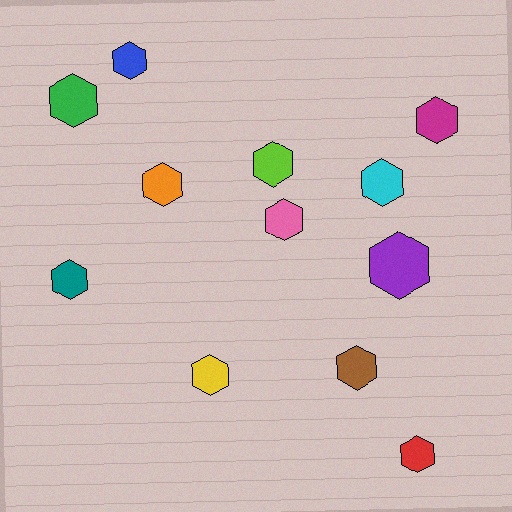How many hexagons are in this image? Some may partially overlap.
There are 12 hexagons.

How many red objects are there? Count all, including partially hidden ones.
There is 1 red object.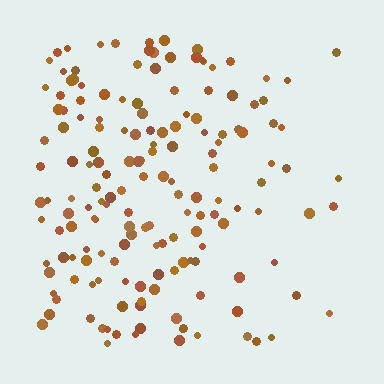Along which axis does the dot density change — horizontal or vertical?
Horizontal.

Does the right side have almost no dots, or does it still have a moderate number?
Still a moderate number, just noticeably fewer than the left.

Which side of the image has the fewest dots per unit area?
The right.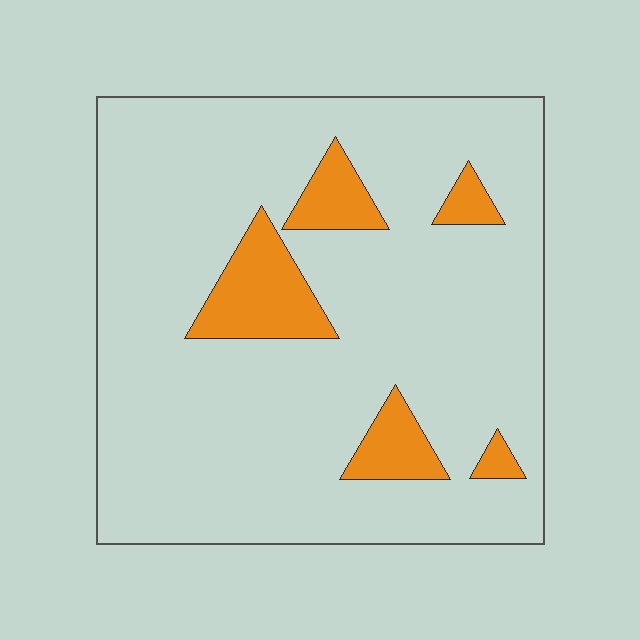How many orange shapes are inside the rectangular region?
5.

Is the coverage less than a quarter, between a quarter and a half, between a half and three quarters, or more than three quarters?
Less than a quarter.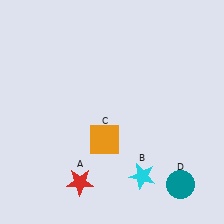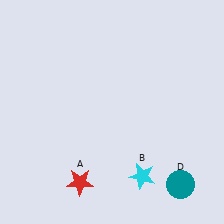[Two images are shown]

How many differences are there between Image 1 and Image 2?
There is 1 difference between the two images.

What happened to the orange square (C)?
The orange square (C) was removed in Image 2. It was in the bottom-left area of Image 1.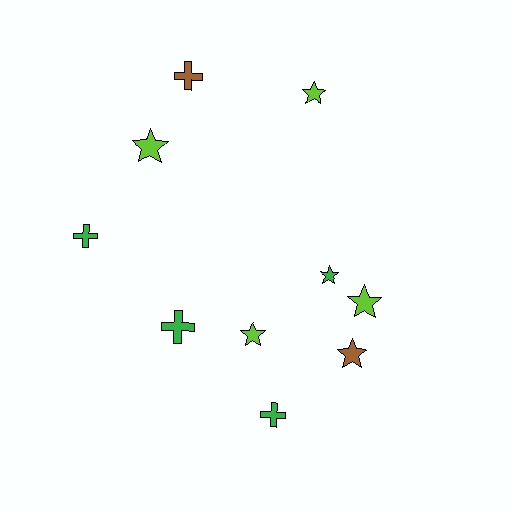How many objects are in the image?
There are 10 objects.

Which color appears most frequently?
Green, with 4 objects.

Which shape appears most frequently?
Star, with 6 objects.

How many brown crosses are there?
There is 1 brown cross.